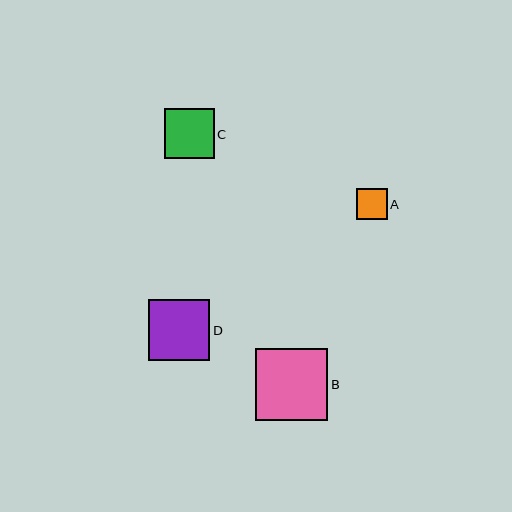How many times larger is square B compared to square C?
Square B is approximately 1.5 times the size of square C.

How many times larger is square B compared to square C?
Square B is approximately 1.5 times the size of square C.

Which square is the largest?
Square B is the largest with a size of approximately 72 pixels.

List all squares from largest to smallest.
From largest to smallest: B, D, C, A.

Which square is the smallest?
Square A is the smallest with a size of approximately 31 pixels.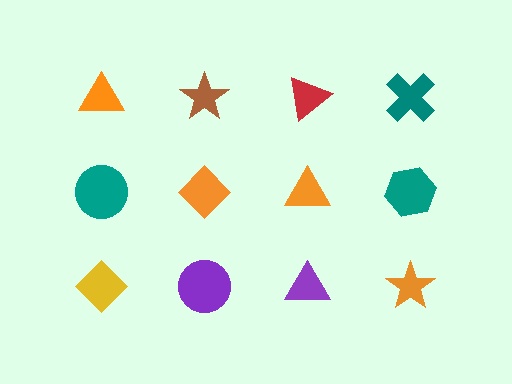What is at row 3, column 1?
A yellow diamond.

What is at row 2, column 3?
An orange triangle.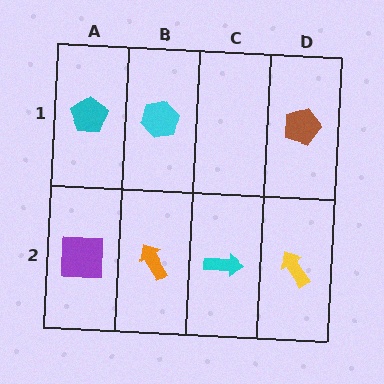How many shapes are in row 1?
3 shapes.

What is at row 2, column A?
A purple square.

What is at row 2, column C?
A cyan arrow.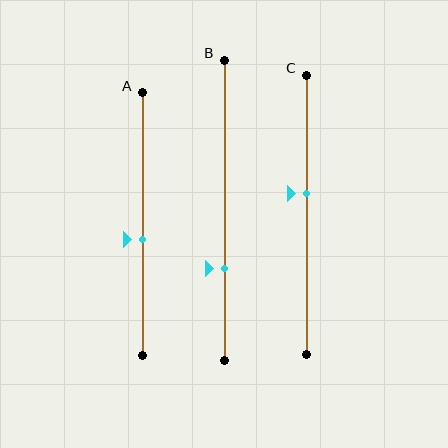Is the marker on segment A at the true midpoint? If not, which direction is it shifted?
No, the marker on segment A is shifted downward by about 6% of the segment length.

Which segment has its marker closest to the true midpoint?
Segment A has its marker closest to the true midpoint.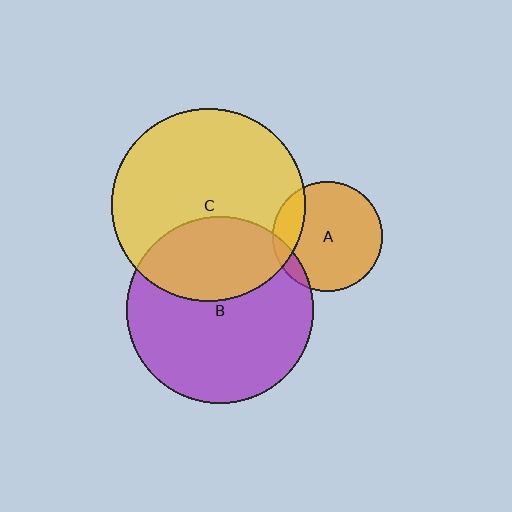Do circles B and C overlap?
Yes.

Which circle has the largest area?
Circle C (yellow).